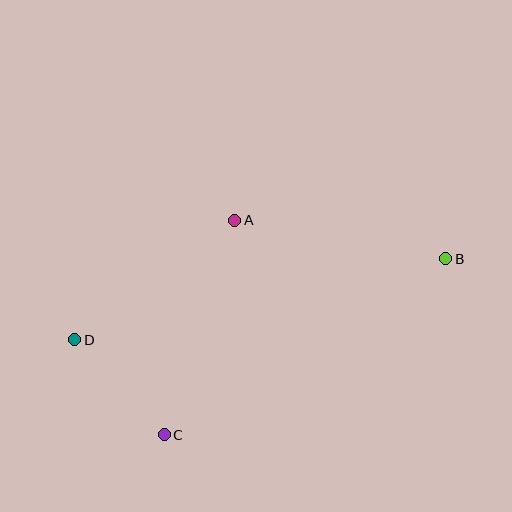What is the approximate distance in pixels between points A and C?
The distance between A and C is approximately 226 pixels.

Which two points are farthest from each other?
Points B and D are farthest from each other.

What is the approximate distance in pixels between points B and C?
The distance between B and C is approximately 332 pixels.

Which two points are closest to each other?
Points C and D are closest to each other.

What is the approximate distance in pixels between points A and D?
The distance between A and D is approximately 200 pixels.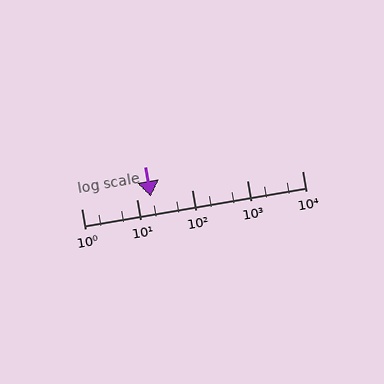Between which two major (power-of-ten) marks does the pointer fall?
The pointer is between 10 and 100.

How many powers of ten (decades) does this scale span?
The scale spans 4 decades, from 1 to 10000.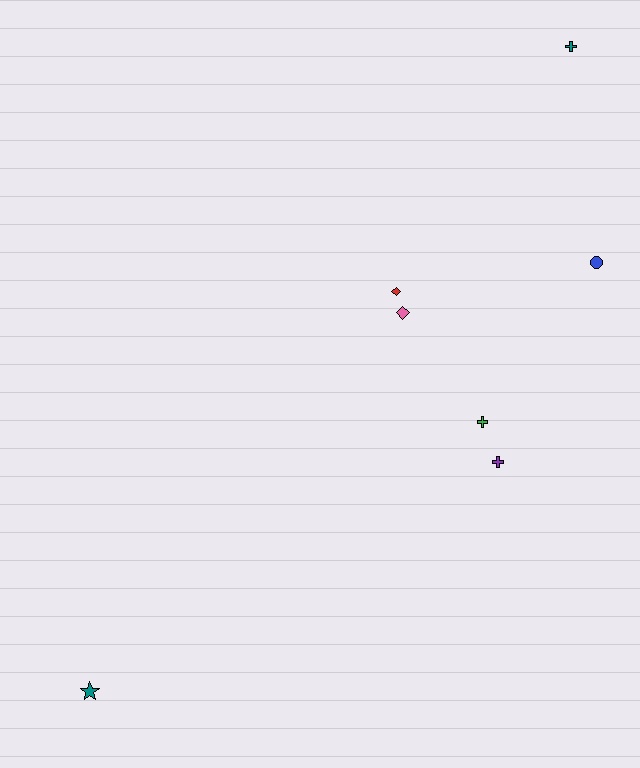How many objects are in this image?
There are 7 objects.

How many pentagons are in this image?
There are no pentagons.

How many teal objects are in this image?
There are 2 teal objects.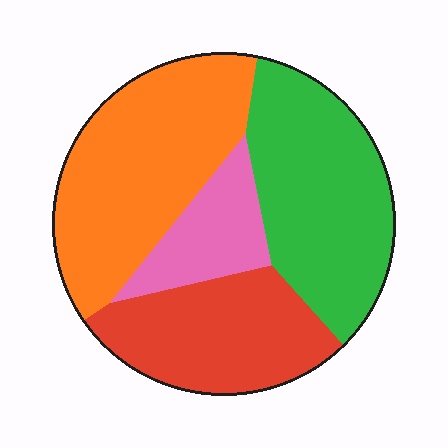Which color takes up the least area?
Pink, at roughly 10%.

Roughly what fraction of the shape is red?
Red takes up about one quarter (1/4) of the shape.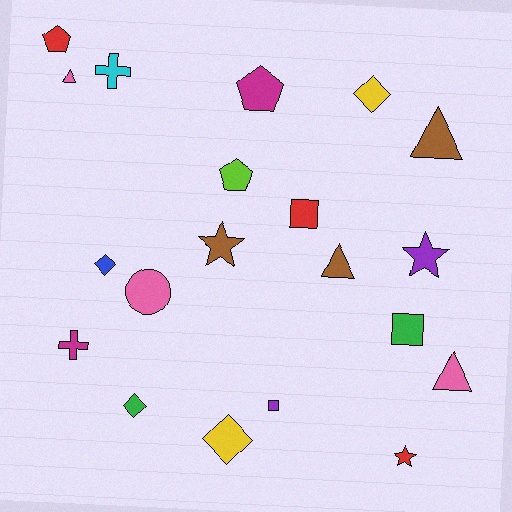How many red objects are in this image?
There are 3 red objects.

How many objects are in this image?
There are 20 objects.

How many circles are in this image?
There is 1 circle.